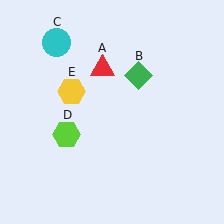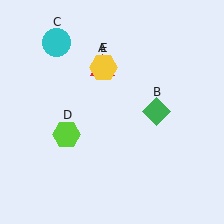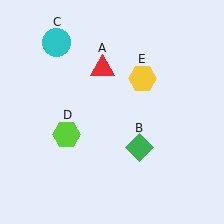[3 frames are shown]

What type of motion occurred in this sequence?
The green diamond (object B), yellow hexagon (object E) rotated clockwise around the center of the scene.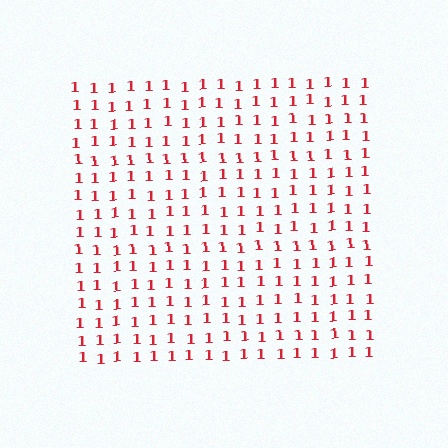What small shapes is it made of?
It is made of small digit 1's.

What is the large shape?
The large shape is a square.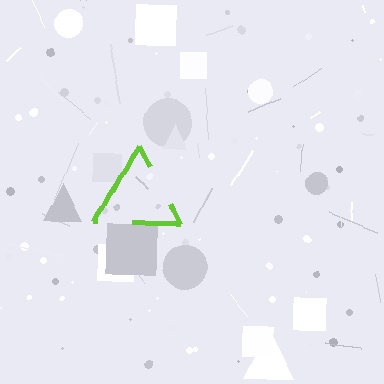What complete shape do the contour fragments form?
The contour fragments form a triangle.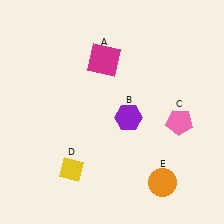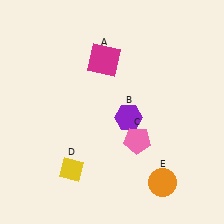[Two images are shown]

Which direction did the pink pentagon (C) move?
The pink pentagon (C) moved left.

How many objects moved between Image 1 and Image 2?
1 object moved between the two images.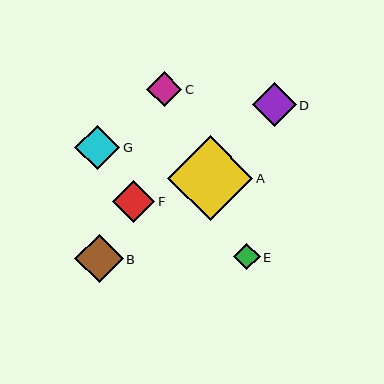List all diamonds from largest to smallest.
From largest to smallest: A, B, G, D, F, C, E.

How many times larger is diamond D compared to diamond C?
Diamond D is approximately 1.3 times the size of diamond C.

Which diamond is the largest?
Diamond A is the largest with a size of approximately 85 pixels.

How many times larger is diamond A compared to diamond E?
Diamond A is approximately 3.3 times the size of diamond E.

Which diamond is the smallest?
Diamond E is the smallest with a size of approximately 26 pixels.